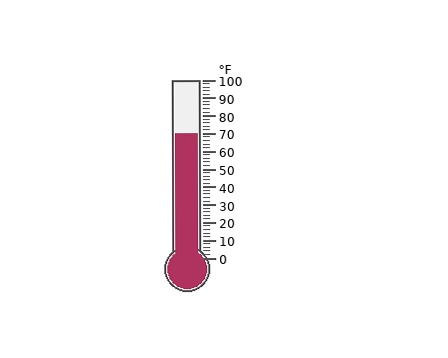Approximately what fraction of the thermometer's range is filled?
The thermometer is filled to approximately 70% of its range.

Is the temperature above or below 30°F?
The temperature is above 30°F.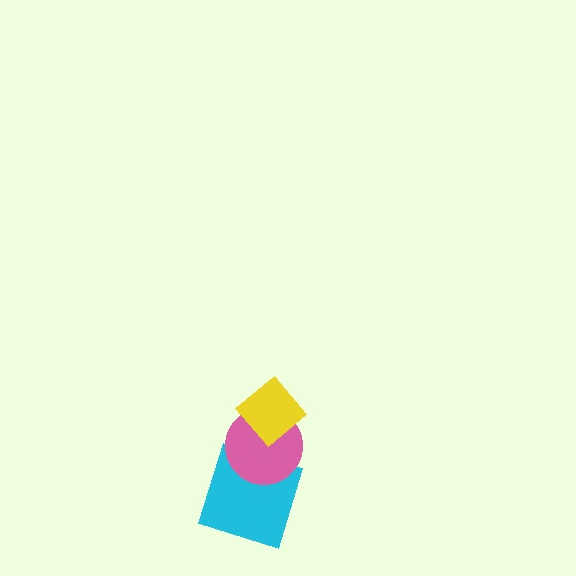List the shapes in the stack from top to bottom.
From top to bottom: the yellow diamond, the pink circle, the cyan square.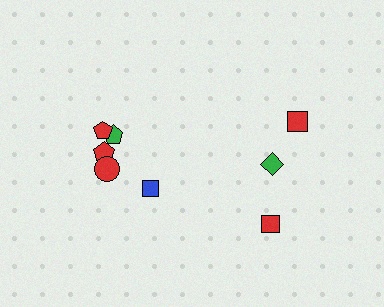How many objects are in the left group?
There are 5 objects.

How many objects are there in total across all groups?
There are 8 objects.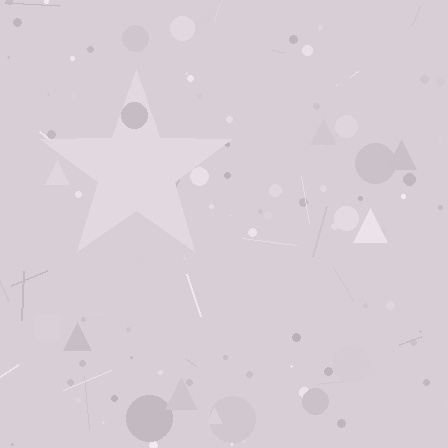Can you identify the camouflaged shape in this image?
The camouflaged shape is a star.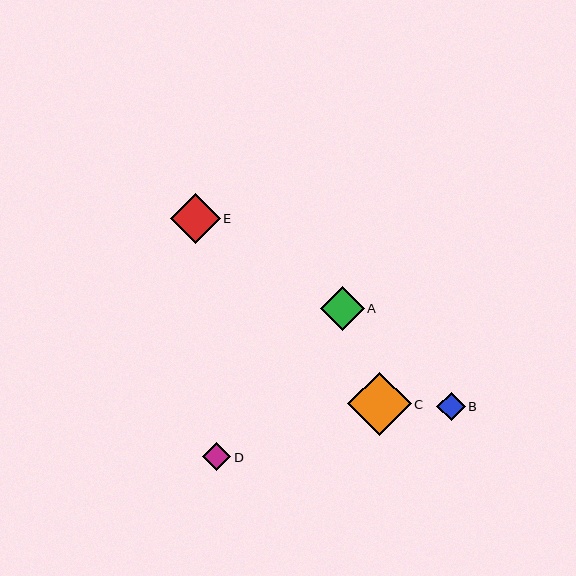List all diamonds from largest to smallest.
From largest to smallest: C, E, A, B, D.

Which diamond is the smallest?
Diamond D is the smallest with a size of approximately 28 pixels.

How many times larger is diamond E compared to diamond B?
Diamond E is approximately 1.8 times the size of diamond B.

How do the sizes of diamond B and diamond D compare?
Diamond B and diamond D are approximately the same size.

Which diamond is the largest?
Diamond C is the largest with a size of approximately 63 pixels.